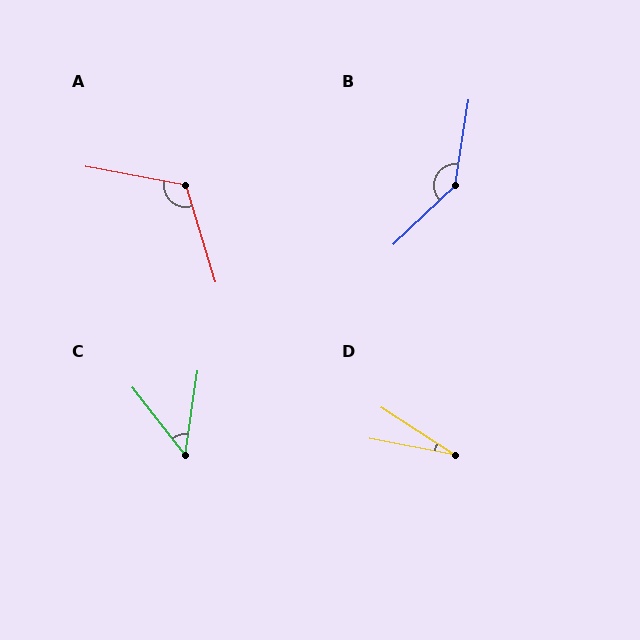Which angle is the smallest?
D, at approximately 22 degrees.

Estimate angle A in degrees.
Approximately 118 degrees.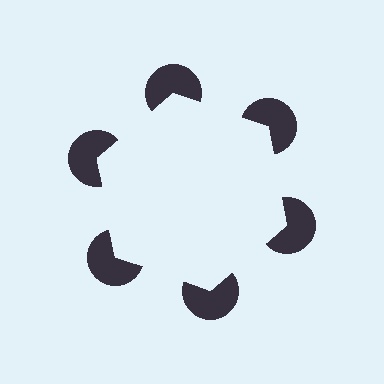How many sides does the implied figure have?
6 sides.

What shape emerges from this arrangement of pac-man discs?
An illusory hexagon — its edges are inferred from the aligned wedge cuts in the pac-man discs, not physically drawn.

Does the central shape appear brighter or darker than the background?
It typically appears slightly brighter than the background, even though no actual brightness change is drawn.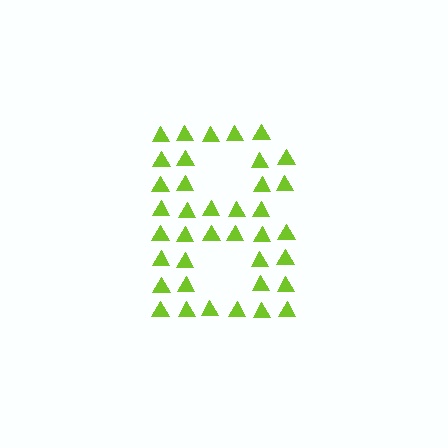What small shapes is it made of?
It is made of small triangles.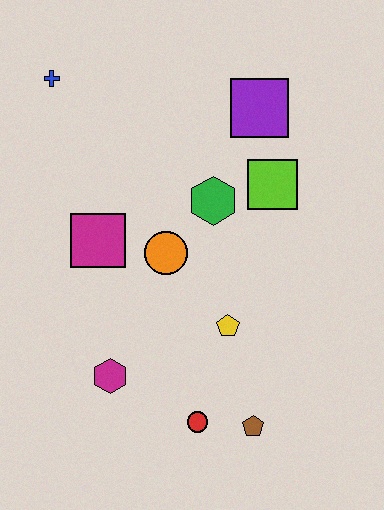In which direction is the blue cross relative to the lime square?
The blue cross is to the left of the lime square.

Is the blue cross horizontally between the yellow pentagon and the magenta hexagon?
No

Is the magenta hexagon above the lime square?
No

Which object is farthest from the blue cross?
The brown pentagon is farthest from the blue cross.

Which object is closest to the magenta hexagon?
The red circle is closest to the magenta hexagon.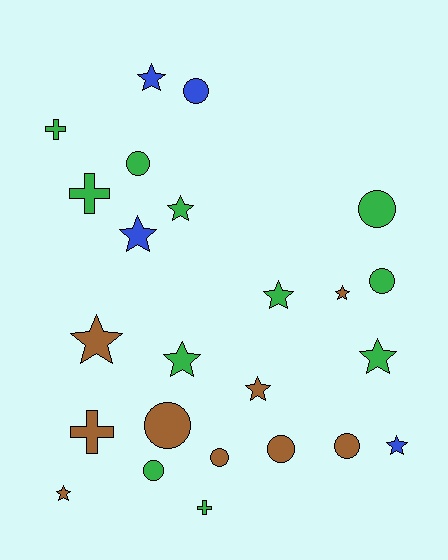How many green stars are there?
There are 4 green stars.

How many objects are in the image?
There are 24 objects.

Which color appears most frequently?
Green, with 11 objects.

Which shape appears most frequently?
Star, with 11 objects.